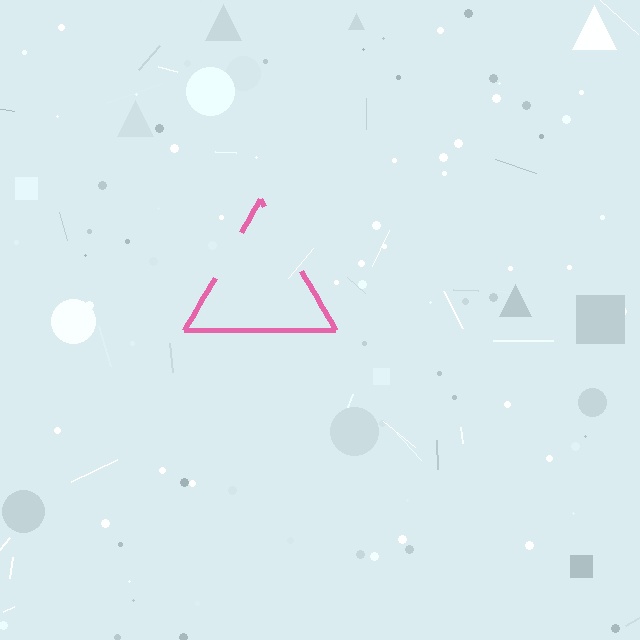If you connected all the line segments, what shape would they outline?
They would outline a triangle.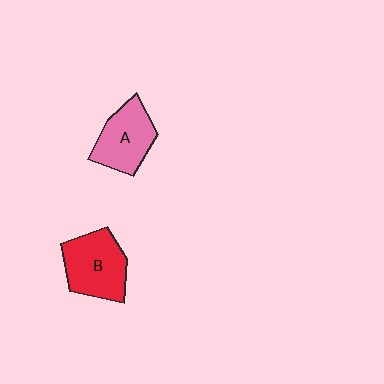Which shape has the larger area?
Shape B (red).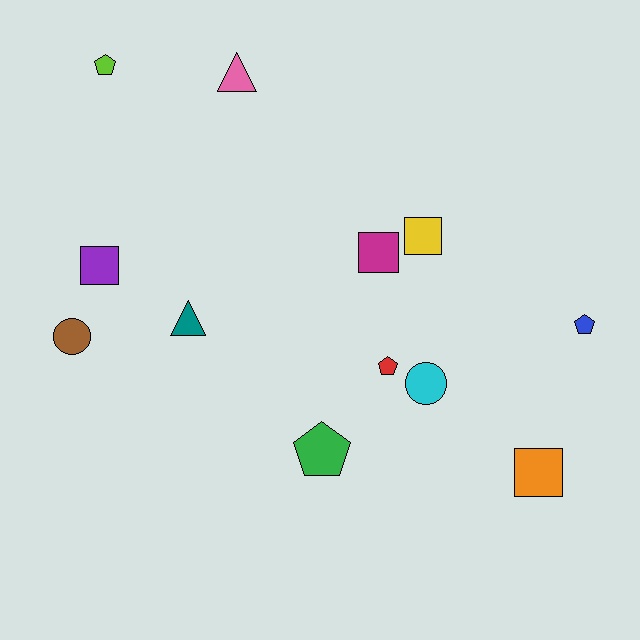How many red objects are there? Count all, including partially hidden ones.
There is 1 red object.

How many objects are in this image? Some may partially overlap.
There are 12 objects.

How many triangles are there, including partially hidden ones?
There are 2 triangles.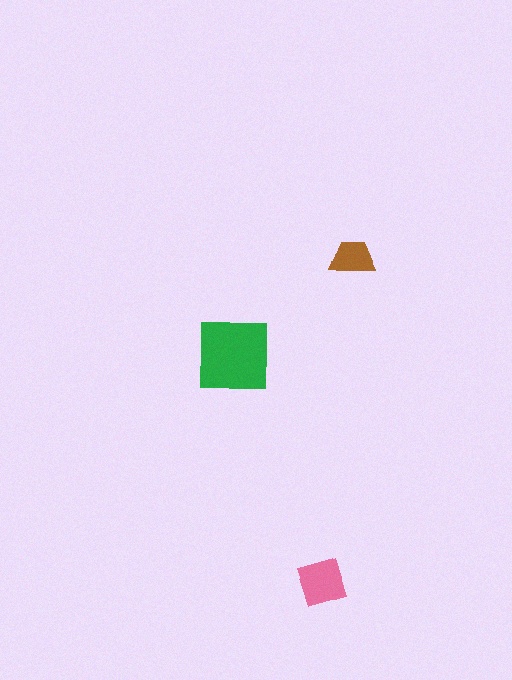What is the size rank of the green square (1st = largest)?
1st.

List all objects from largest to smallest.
The green square, the pink diamond, the brown trapezoid.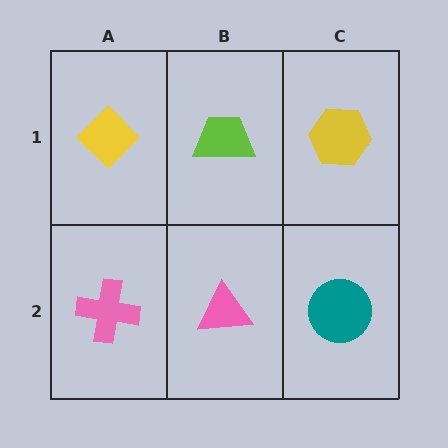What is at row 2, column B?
A pink triangle.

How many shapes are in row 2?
3 shapes.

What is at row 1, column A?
A yellow diamond.